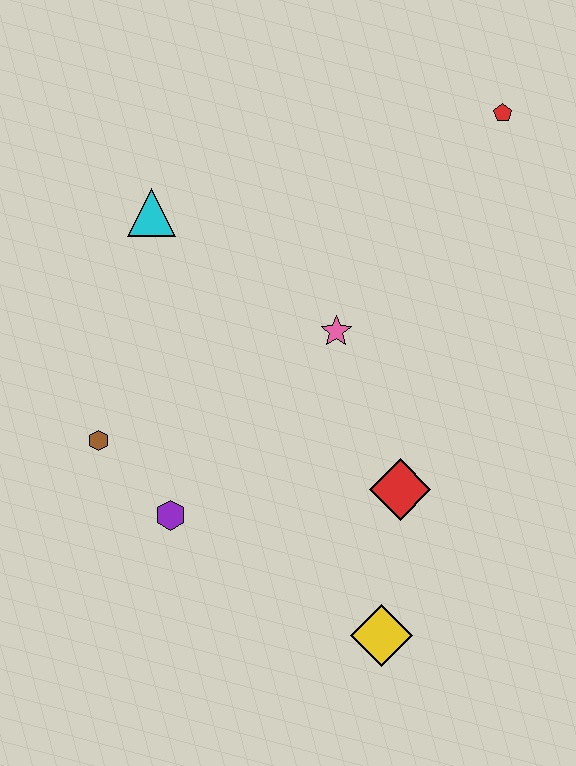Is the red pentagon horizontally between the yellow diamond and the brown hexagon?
No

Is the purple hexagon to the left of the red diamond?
Yes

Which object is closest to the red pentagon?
The pink star is closest to the red pentagon.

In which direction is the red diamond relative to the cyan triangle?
The red diamond is below the cyan triangle.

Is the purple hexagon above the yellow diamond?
Yes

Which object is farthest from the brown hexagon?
The red pentagon is farthest from the brown hexagon.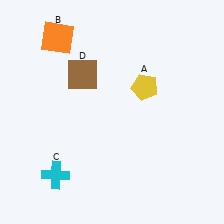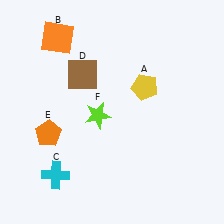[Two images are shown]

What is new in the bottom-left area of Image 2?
An orange pentagon (E) was added in the bottom-left area of Image 2.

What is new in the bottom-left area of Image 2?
A lime star (F) was added in the bottom-left area of Image 2.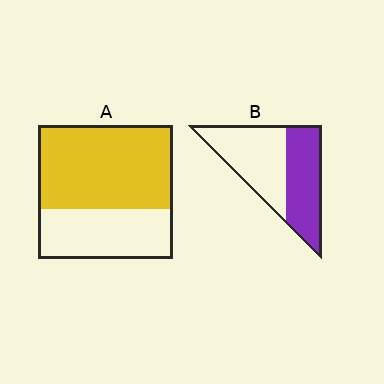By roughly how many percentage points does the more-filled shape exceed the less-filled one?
By roughly 15 percentage points (A over B).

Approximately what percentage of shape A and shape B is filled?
A is approximately 65% and B is approximately 45%.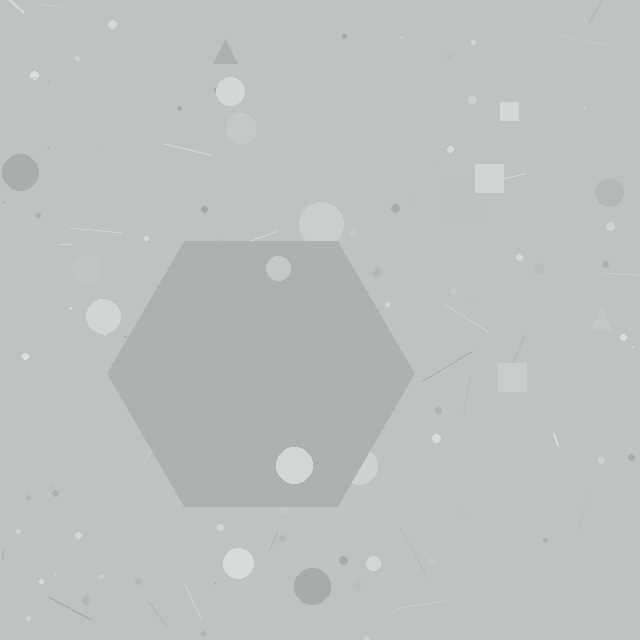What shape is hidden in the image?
A hexagon is hidden in the image.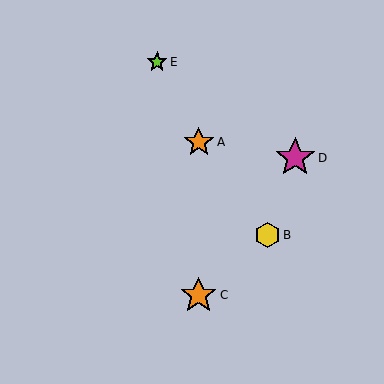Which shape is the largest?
The magenta star (labeled D) is the largest.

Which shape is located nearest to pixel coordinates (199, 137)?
The orange star (labeled A) at (199, 142) is nearest to that location.